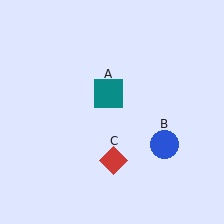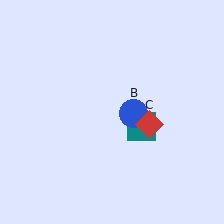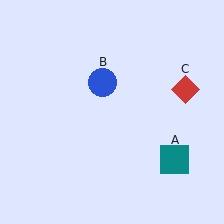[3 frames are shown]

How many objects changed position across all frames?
3 objects changed position: teal square (object A), blue circle (object B), red diamond (object C).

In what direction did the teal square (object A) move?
The teal square (object A) moved down and to the right.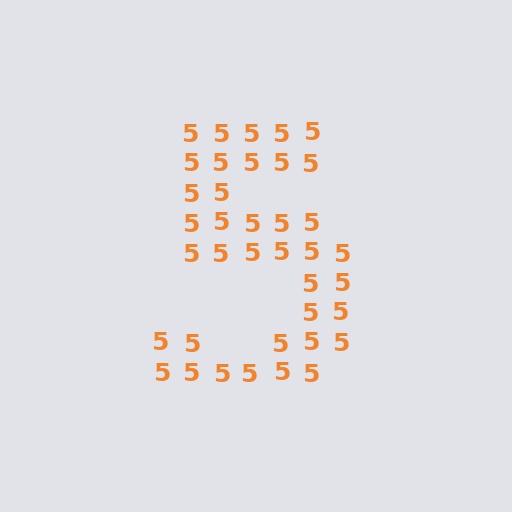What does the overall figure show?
The overall figure shows the digit 5.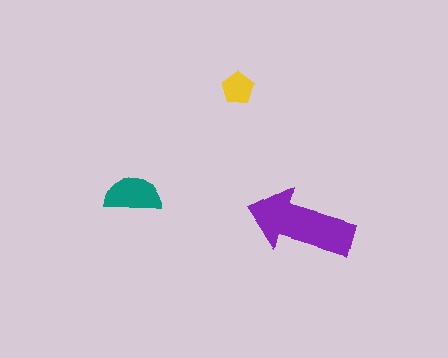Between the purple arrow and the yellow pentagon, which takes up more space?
The purple arrow.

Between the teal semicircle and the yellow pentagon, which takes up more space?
The teal semicircle.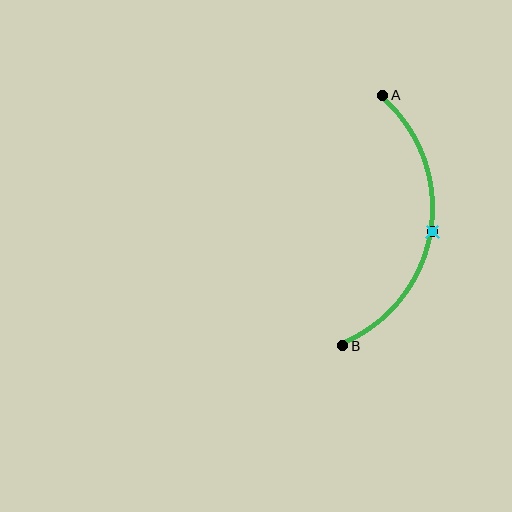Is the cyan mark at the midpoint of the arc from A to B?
Yes. The cyan mark lies on the arc at equal arc-length from both A and B — it is the arc midpoint.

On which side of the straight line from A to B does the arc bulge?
The arc bulges to the right of the straight line connecting A and B.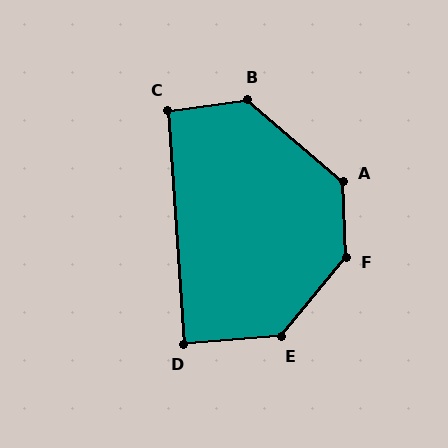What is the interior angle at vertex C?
Approximately 94 degrees (approximately right).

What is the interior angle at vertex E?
Approximately 133 degrees (obtuse).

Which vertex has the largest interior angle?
F, at approximately 139 degrees.